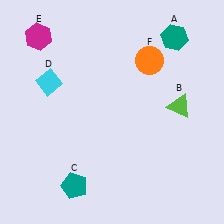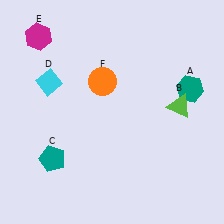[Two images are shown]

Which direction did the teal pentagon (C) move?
The teal pentagon (C) moved up.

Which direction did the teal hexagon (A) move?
The teal hexagon (A) moved down.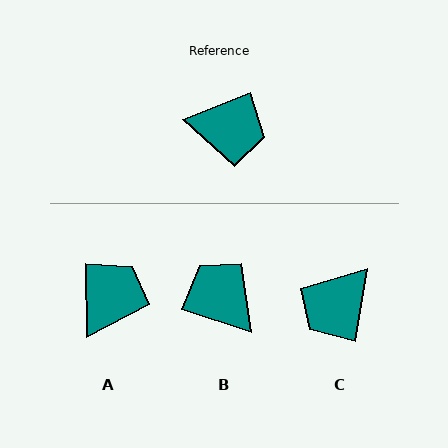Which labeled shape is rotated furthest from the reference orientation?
B, about 140 degrees away.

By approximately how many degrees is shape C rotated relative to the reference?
Approximately 121 degrees clockwise.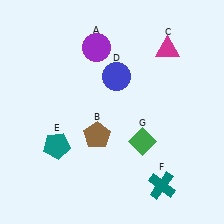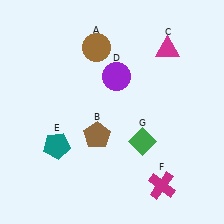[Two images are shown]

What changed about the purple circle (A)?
In Image 1, A is purple. In Image 2, it changed to brown.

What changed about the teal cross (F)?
In Image 1, F is teal. In Image 2, it changed to magenta.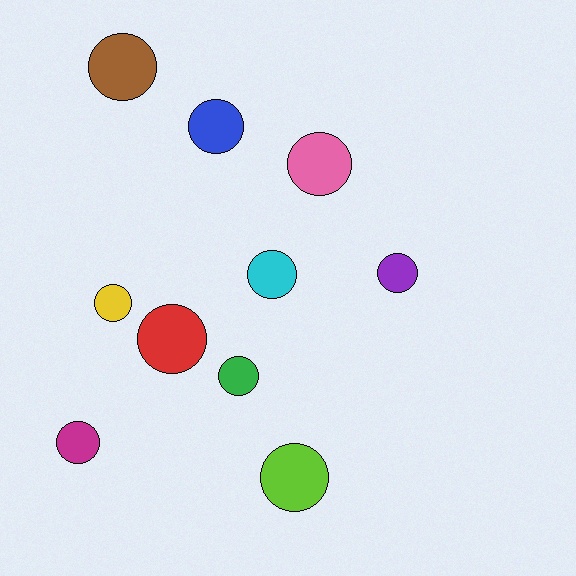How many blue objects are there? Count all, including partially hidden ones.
There is 1 blue object.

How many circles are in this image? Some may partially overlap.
There are 10 circles.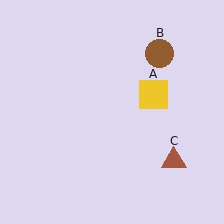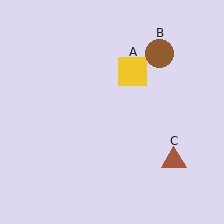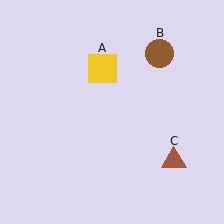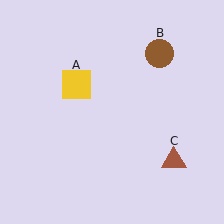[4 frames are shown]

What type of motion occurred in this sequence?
The yellow square (object A) rotated counterclockwise around the center of the scene.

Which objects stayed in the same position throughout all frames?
Brown circle (object B) and brown triangle (object C) remained stationary.